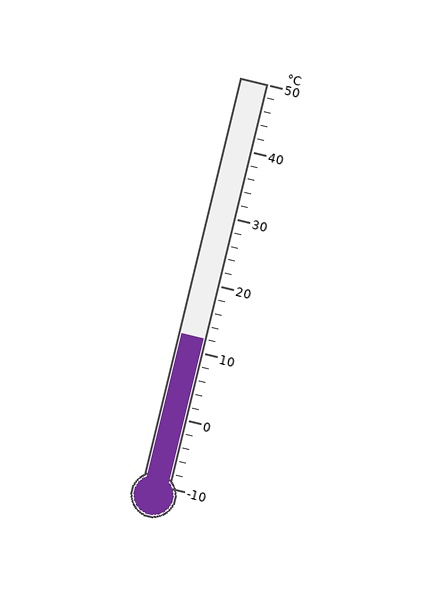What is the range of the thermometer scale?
The thermometer scale ranges from -10°C to 50°C.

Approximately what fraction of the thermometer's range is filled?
The thermometer is filled to approximately 35% of its range.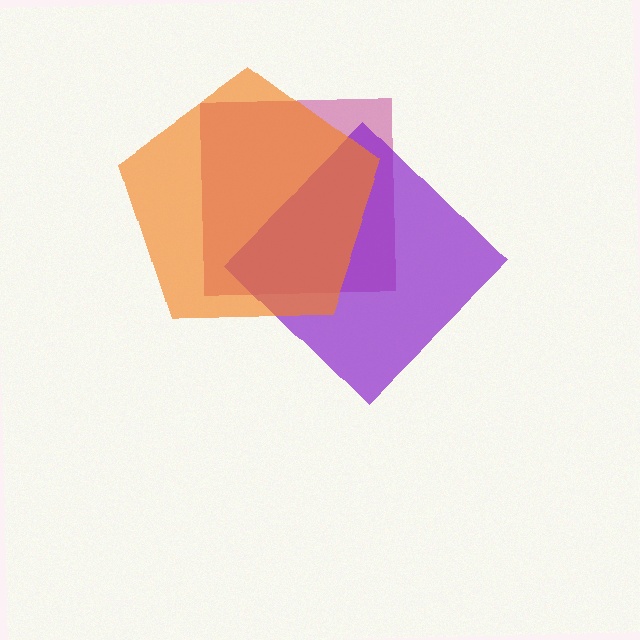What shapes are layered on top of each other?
The layered shapes are: a magenta square, a purple diamond, an orange pentagon.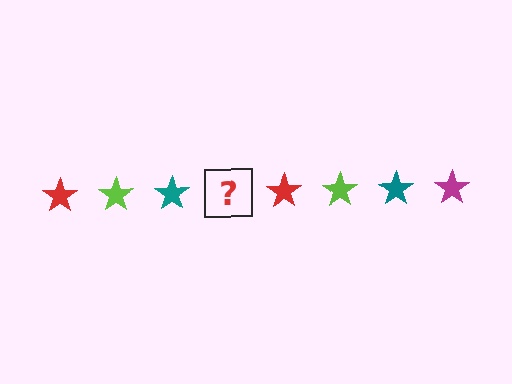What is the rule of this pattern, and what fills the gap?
The rule is that the pattern cycles through red, lime, teal, magenta stars. The gap should be filled with a magenta star.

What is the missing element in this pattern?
The missing element is a magenta star.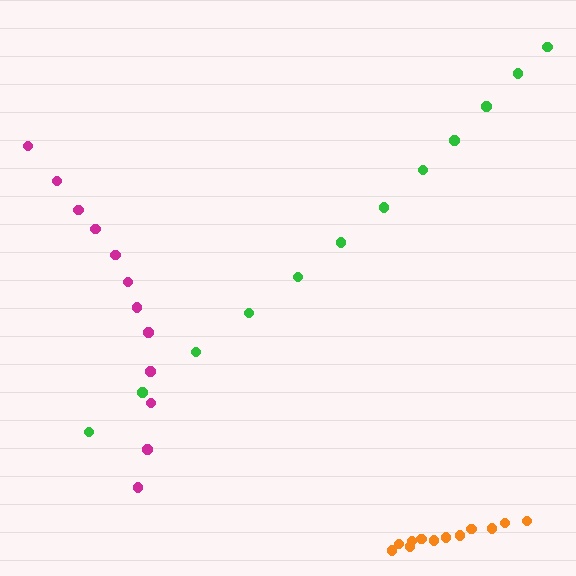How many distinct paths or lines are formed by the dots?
There are 3 distinct paths.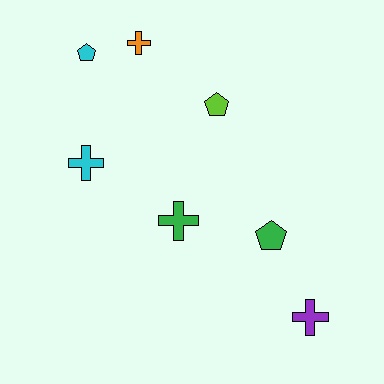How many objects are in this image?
There are 7 objects.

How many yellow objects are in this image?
There are no yellow objects.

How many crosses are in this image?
There are 4 crosses.